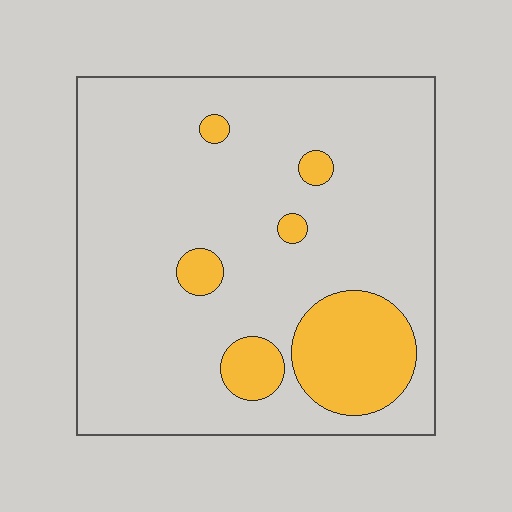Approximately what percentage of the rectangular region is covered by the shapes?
Approximately 15%.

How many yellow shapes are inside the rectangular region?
6.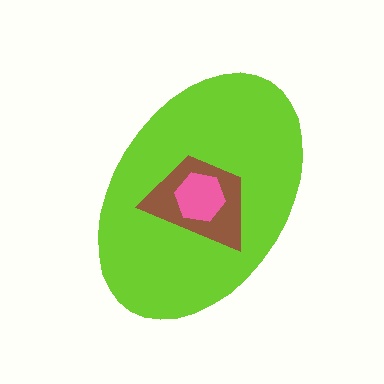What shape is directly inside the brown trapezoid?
The pink hexagon.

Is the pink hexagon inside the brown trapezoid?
Yes.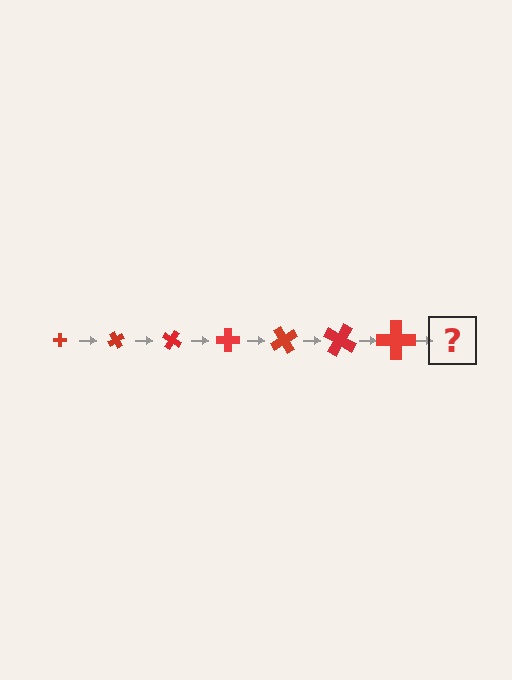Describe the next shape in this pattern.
It should be a cross, larger than the previous one and rotated 420 degrees from the start.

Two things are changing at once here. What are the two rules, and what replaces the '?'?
The two rules are that the cross grows larger each step and it rotates 60 degrees each step. The '?' should be a cross, larger than the previous one and rotated 420 degrees from the start.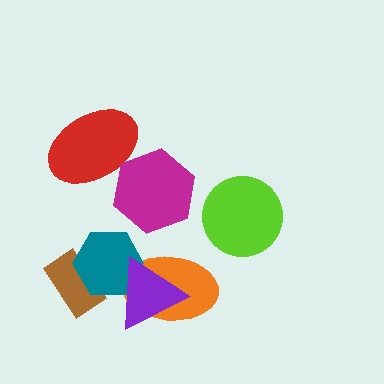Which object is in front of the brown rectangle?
The teal hexagon is in front of the brown rectangle.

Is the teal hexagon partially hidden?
Yes, it is partially covered by another shape.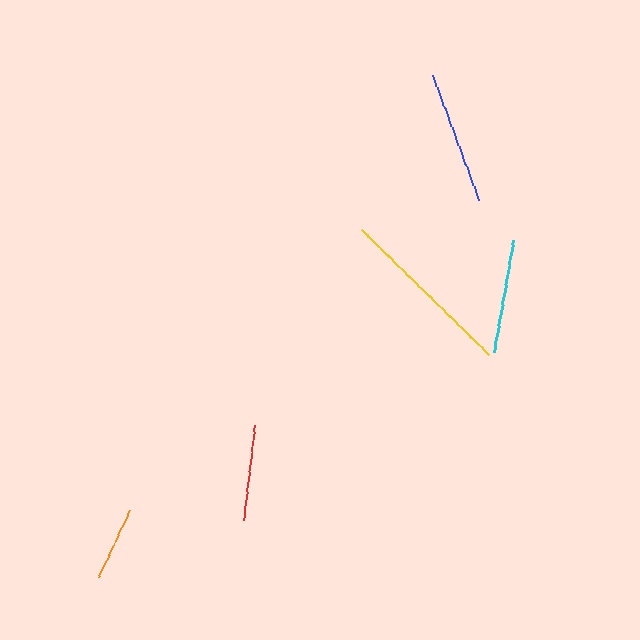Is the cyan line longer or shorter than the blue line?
The blue line is longer than the cyan line.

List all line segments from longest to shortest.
From longest to shortest: yellow, blue, cyan, red, orange.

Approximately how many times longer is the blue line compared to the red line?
The blue line is approximately 1.4 times the length of the red line.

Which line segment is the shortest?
The orange line is the shortest at approximately 74 pixels.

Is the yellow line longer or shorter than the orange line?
The yellow line is longer than the orange line.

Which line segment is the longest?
The yellow line is the longest at approximately 179 pixels.